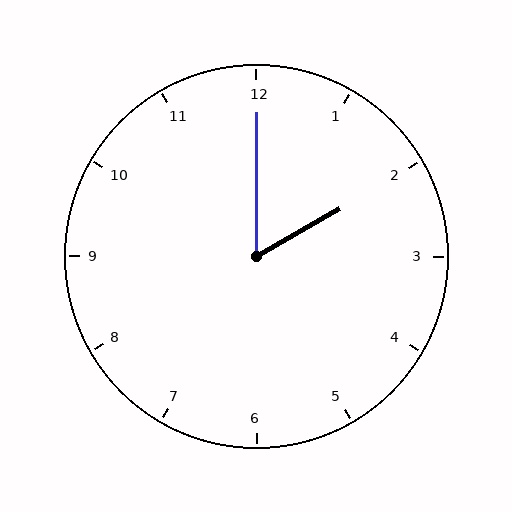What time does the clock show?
2:00.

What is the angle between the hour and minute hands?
Approximately 60 degrees.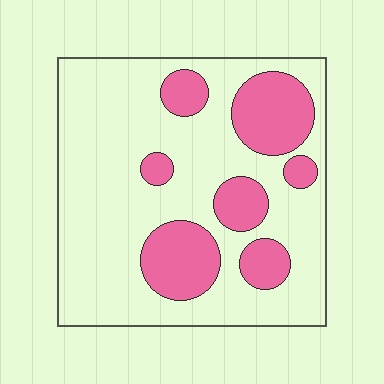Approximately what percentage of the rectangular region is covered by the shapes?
Approximately 25%.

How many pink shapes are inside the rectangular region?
7.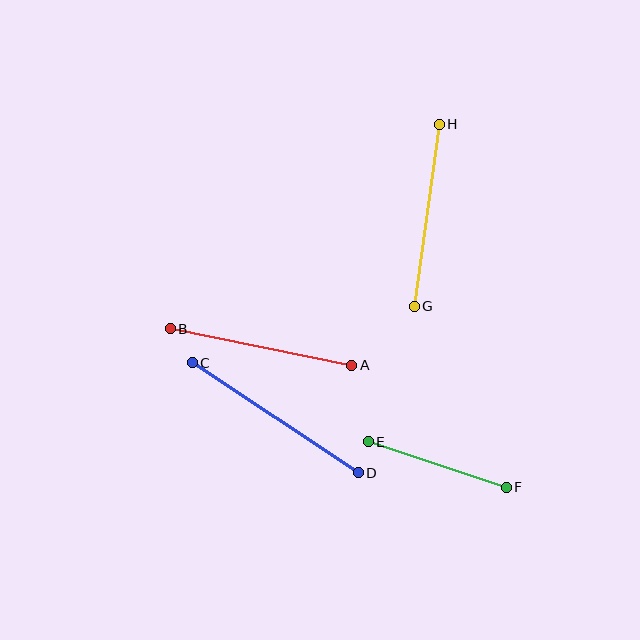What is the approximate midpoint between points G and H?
The midpoint is at approximately (427, 215) pixels.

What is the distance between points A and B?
The distance is approximately 185 pixels.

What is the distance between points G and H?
The distance is approximately 184 pixels.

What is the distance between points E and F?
The distance is approximately 145 pixels.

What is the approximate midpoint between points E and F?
The midpoint is at approximately (437, 464) pixels.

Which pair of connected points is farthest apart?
Points C and D are farthest apart.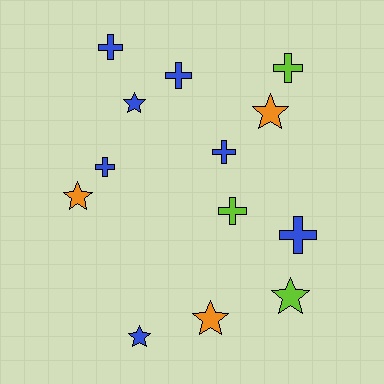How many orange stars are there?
There are 3 orange stars.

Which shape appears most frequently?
Cross, with 7 objects.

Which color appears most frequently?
Blue, with 7 objects.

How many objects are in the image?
There are 13 objects.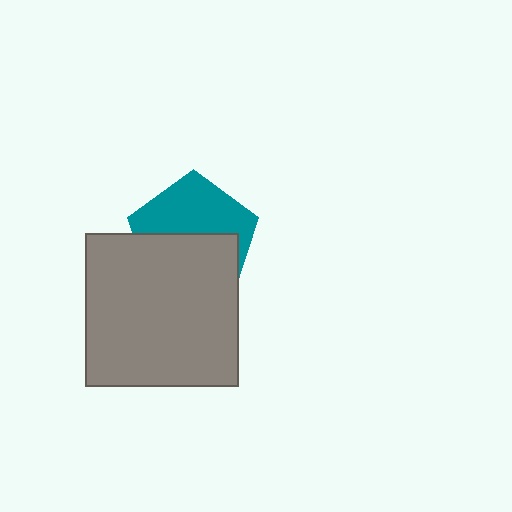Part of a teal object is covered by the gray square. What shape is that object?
It is a pentagon.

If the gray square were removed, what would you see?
You would see the complete teal pentagon.